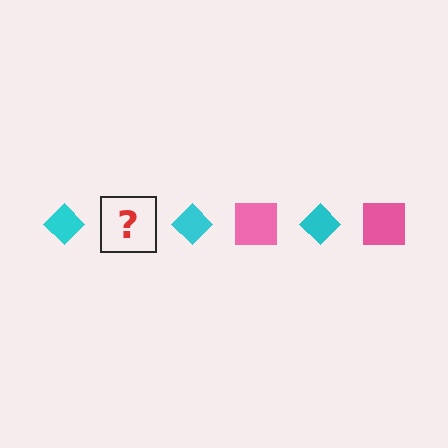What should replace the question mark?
The question mark should be replaced with a pink square.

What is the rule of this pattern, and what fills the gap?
The rule is that the pattern alternates between cyan diamond and pink square. The gap should be filled with a pink square.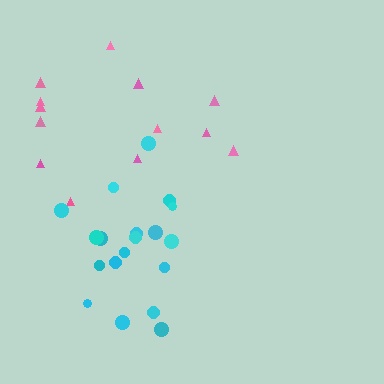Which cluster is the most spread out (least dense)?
Pink.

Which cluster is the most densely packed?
Cyan.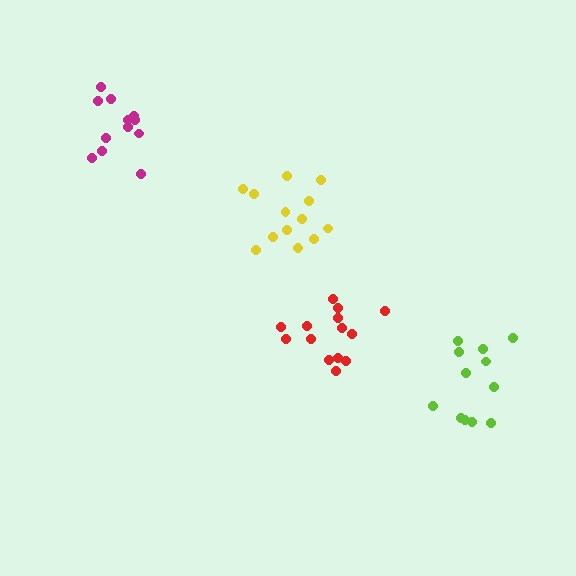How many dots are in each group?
Group 1: 13 dots, Group 2: 14 dots, Group 3: 12 dots, Group 4: 12 dots (51 total).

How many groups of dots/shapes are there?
There are 4 groups.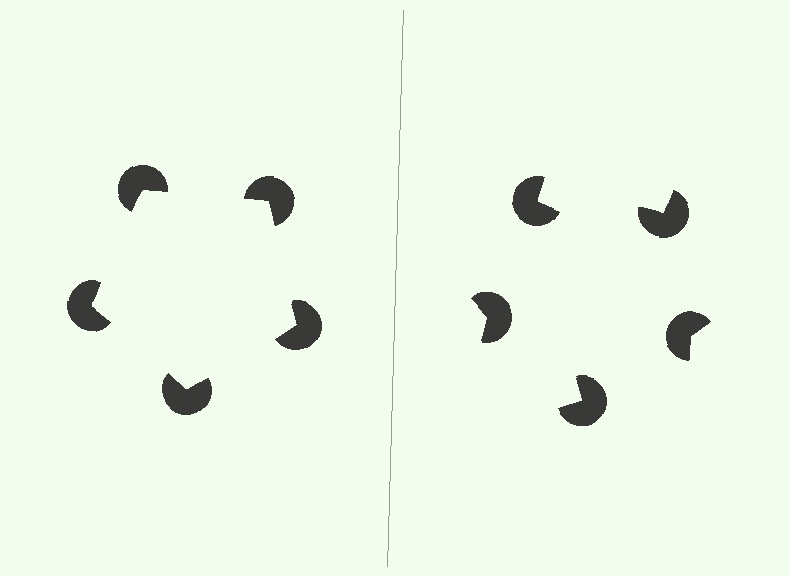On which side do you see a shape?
An illusory pentagon appears on the left side. On the right side the wedge cuts are rotated, so no coherent shape forms.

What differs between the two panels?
The pac-man discs are positioned identically on both sides; only the wedge orientations differ. On the left they align to a pentagon; on the right they are misaligned.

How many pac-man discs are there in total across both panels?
10 — 5 on each side.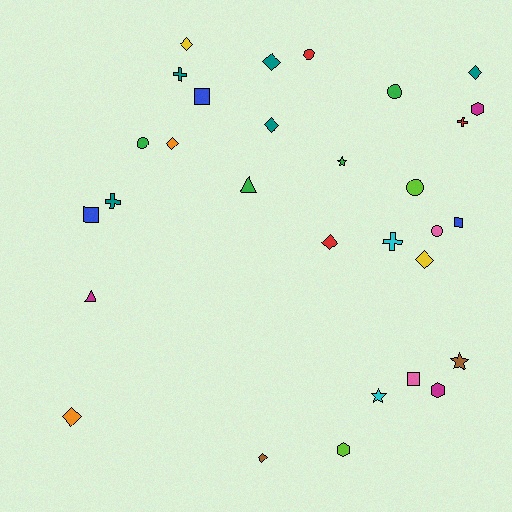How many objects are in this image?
There are 30 objects.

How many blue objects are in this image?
There are 3 blue objects.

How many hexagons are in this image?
There are 3 hexagons.